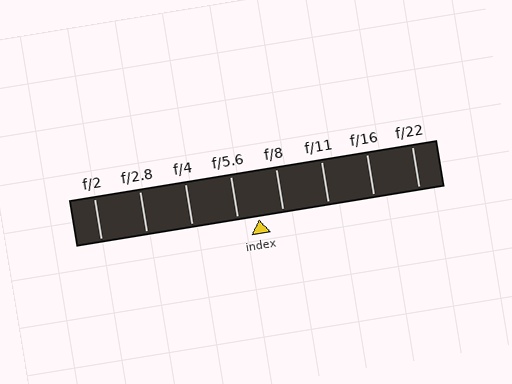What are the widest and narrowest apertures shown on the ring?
The widest aperture shown is f/2 and the narrowest is f/22.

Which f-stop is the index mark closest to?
The index mark is closest to f/5.6.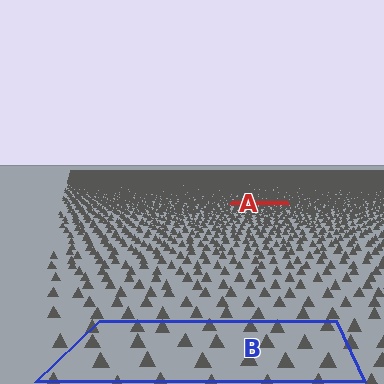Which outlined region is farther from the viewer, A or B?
Region A is farther from the viewer — the texture elements inside it appear smaller and more densely packed.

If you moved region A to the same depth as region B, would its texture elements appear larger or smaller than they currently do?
They would appear larger. At a closer depth, the same texture elements are projected at a bigger on-screen size.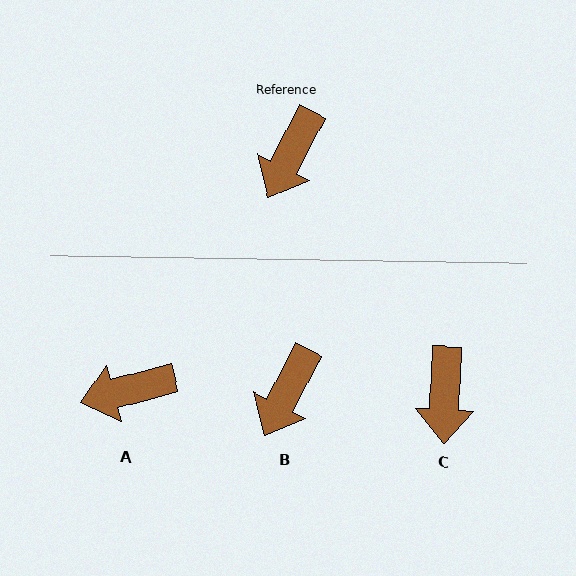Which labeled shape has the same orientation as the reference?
B.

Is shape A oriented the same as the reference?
No, it is off by about 48 degrees.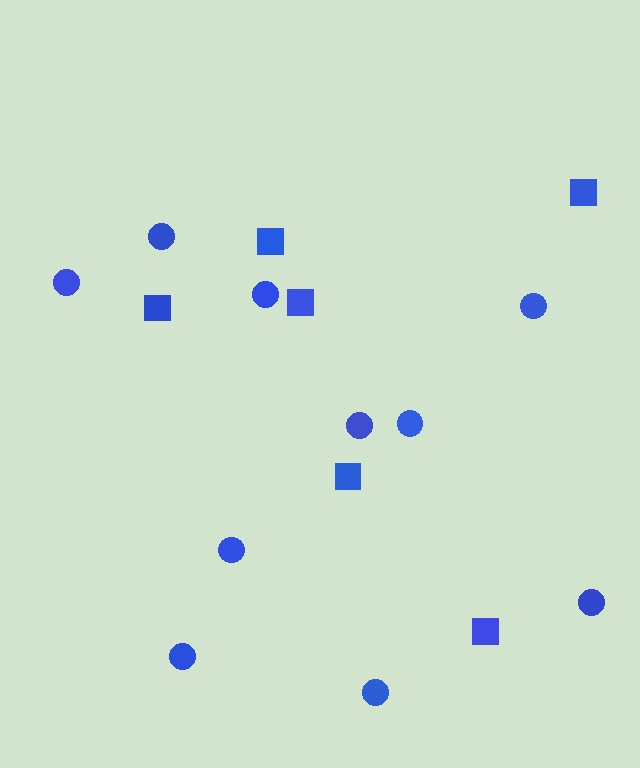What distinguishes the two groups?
There are 2 groups: one group of circles (10) and one group of squares (6).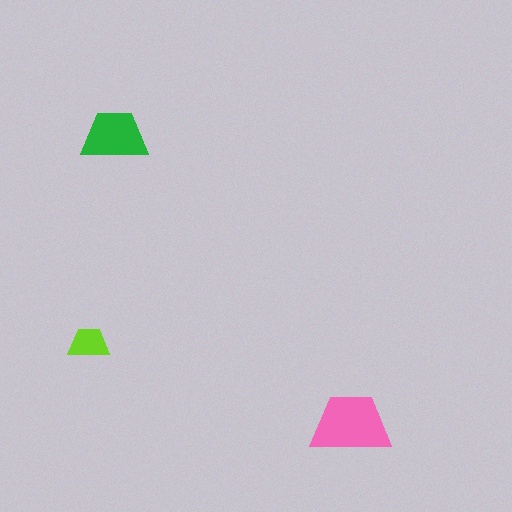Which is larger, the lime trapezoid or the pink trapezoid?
The pink one.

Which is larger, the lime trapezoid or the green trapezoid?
The green one.